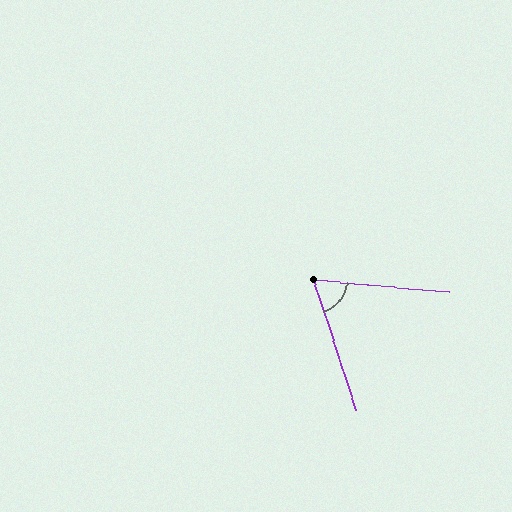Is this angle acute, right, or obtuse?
It is acute.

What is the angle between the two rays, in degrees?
Approximately 67 degrees.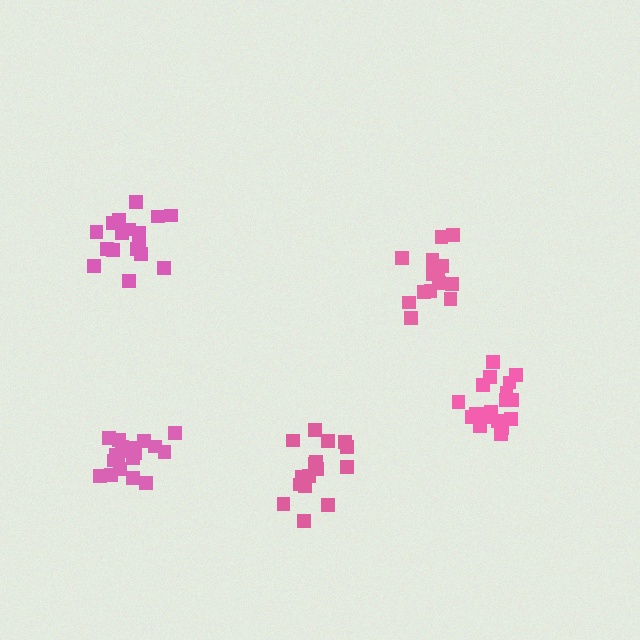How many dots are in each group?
Group 1: 20 dots, Group 2: 14 dots, Group 3: 19 dots, Group 4: 16 dots, Group 5: 17 dots (86 total).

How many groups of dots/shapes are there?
There are 5 groups.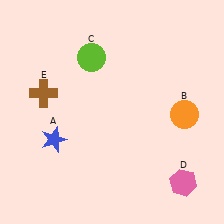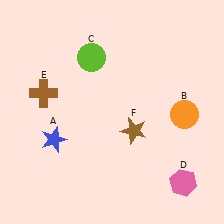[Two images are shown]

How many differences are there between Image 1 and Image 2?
There is 1 difference between the two images.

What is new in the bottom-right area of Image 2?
A brown star (F) was added in the bottom-right area of Image 2.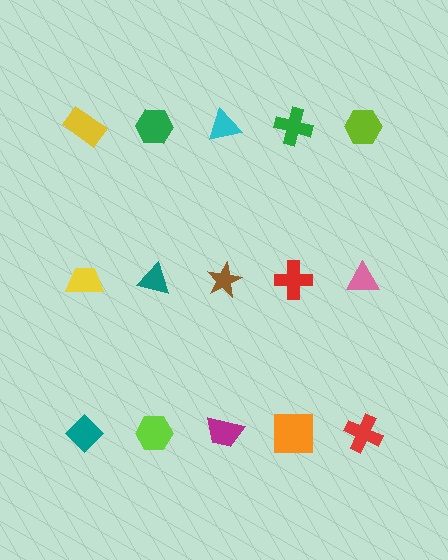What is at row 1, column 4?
A green cross.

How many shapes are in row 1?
5 shapes.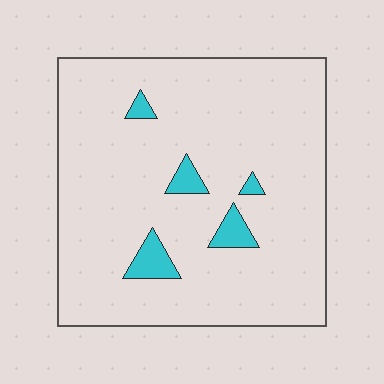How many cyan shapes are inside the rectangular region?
5.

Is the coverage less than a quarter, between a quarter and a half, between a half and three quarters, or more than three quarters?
Less than a quarter.